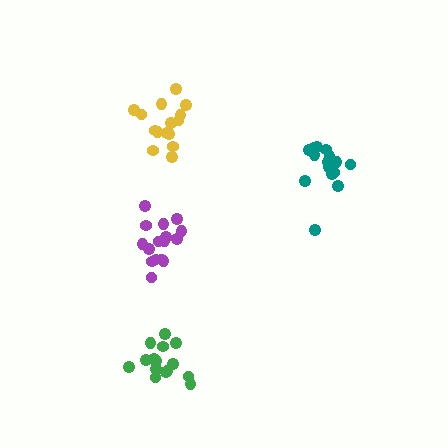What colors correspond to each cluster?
The clusters are colored: purple, yellow, teal, green.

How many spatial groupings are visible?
There are 4 spatial groupings.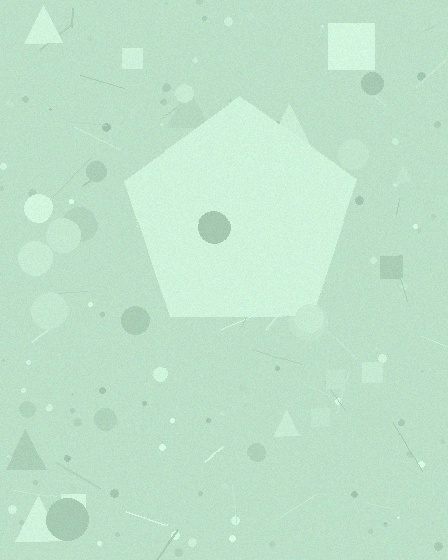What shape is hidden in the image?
A pentagon is hidden in the image.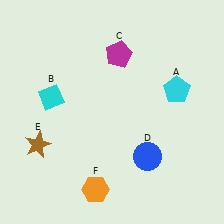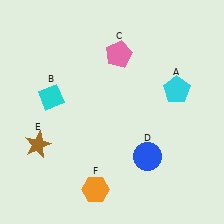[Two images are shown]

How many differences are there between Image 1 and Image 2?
There is 1 difference between the two images.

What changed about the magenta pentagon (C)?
In Image 1, C is magenta. In Image 2, it changed to pink.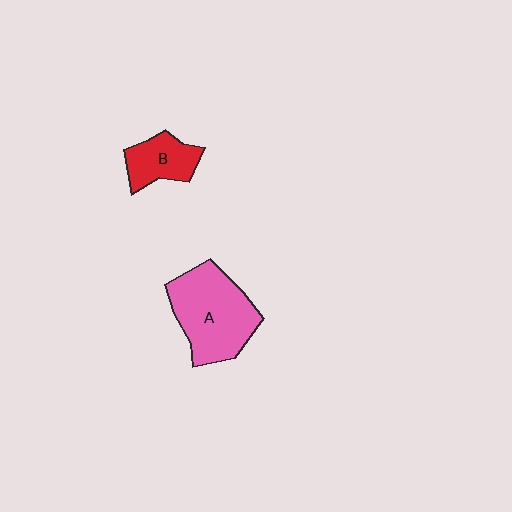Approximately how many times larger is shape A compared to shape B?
Approximately 2.0 times.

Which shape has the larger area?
Shape A (pink).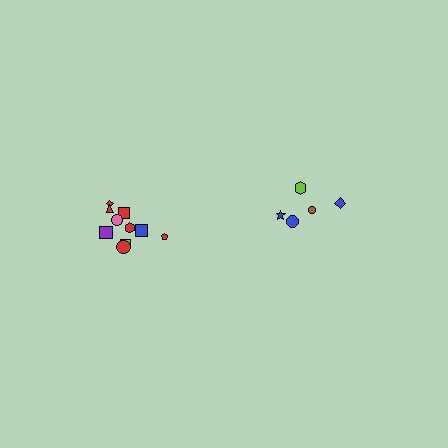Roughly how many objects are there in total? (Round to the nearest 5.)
Roughly 15 objects in total.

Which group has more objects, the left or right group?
The left group.